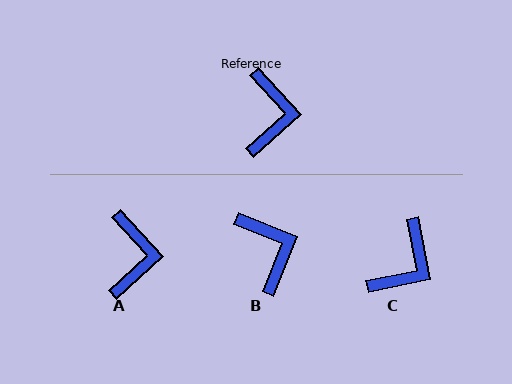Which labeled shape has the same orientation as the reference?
A.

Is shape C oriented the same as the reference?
No, it is off by about 31 degrees.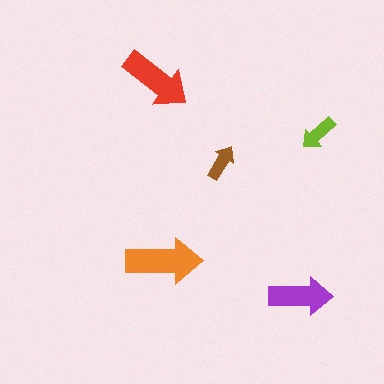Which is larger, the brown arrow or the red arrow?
The red one.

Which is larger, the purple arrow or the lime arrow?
The purple one.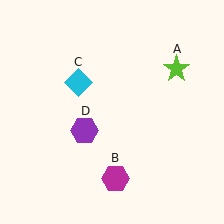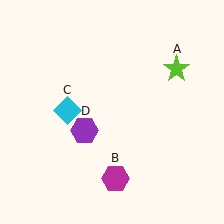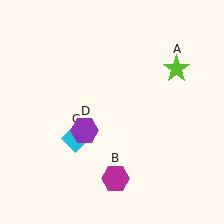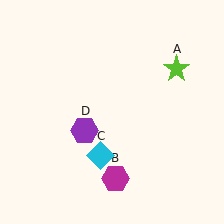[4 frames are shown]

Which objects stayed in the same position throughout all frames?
Lime star (object A) and magenta hexagon (object B) and purple hexagon (object D) remained stationary.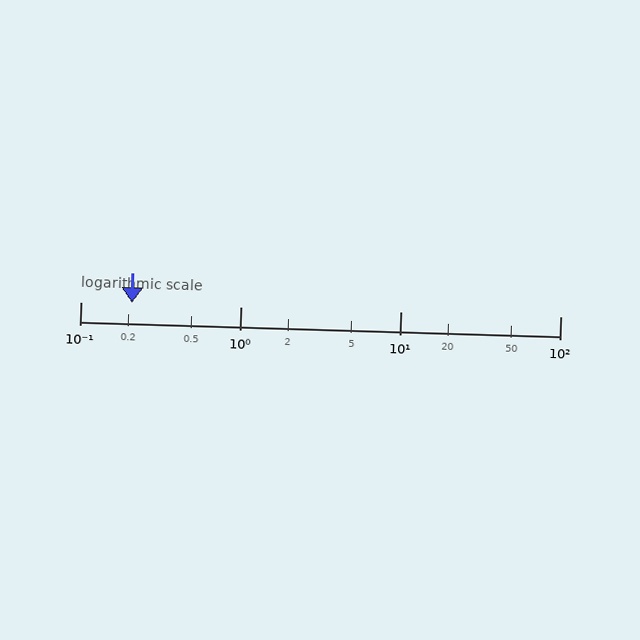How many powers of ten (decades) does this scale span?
The scale spans 3 decades, from 0.1 to 100.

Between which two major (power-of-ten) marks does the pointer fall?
The pointer is between 0.1 and 1.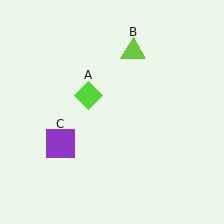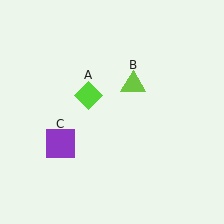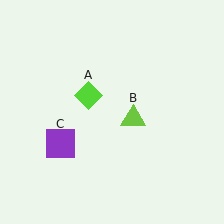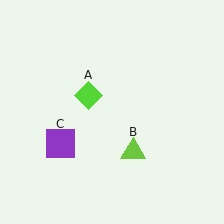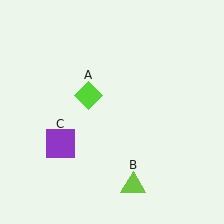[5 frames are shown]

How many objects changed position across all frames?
1 object changed position: lime triangle (object B).